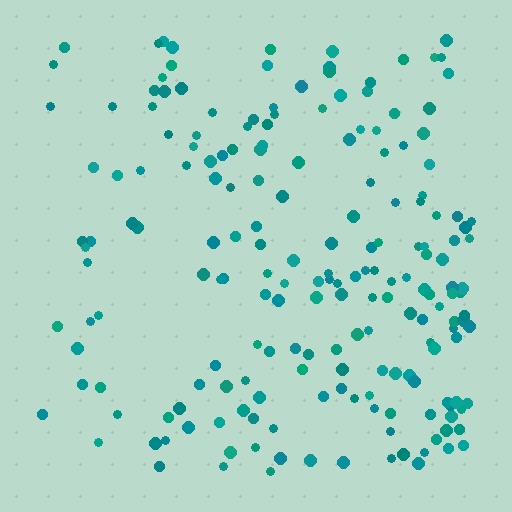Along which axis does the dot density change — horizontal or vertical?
Horizontal.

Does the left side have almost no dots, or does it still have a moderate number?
Still a moderate number, just noticeably fewer than the right.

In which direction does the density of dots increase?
From left to right, with the right side densest.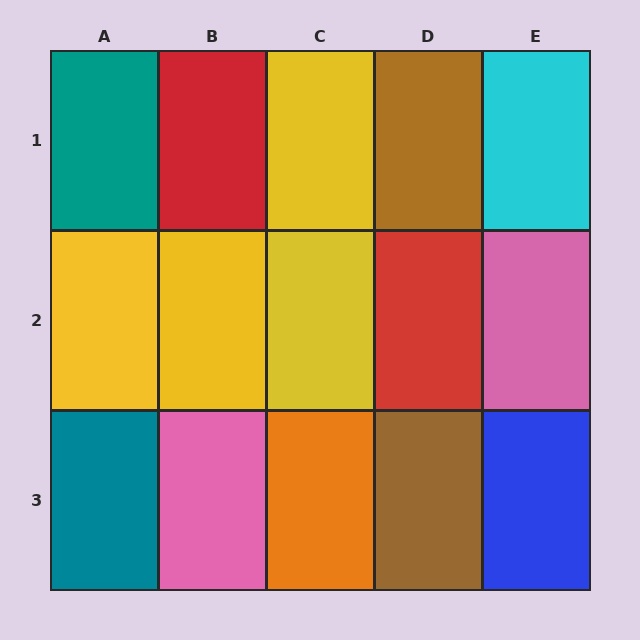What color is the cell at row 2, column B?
Yellow.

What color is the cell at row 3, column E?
Blue.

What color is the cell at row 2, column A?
Yellow.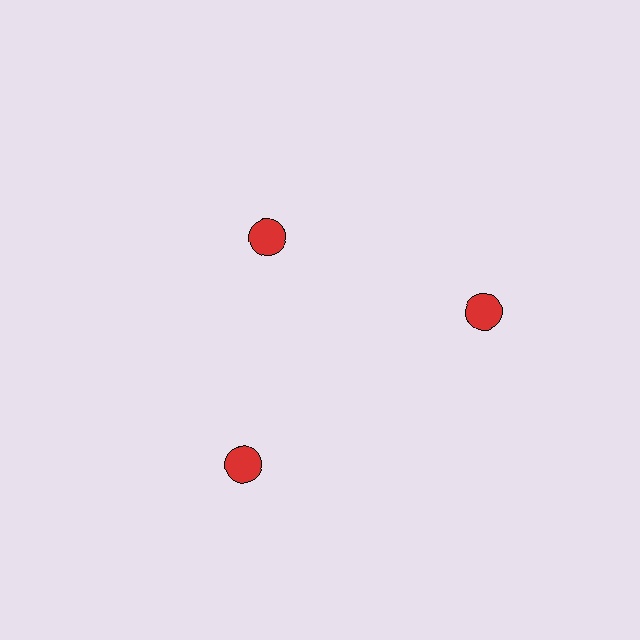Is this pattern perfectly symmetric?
No. The 3 red circles are arranged in a ring, but one element near the 11 o'clock position is pulled inward toward the center, breaking the 3-fold rotational symmetry.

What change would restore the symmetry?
The symmetry would be restored by moving it outward, back onto the ring so that all 3 circles sit at equal angles and equal distance from the center.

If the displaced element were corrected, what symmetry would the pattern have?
It would have 3-fold rotational symmetry — the pattern would map onto itself every 120 degrees.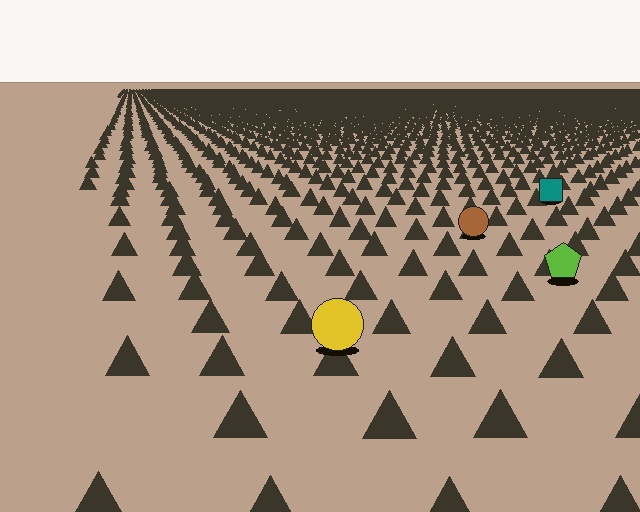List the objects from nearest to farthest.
From nearest to farthest: the yellow circle, the lime pentagon, the brown circle, the teal square.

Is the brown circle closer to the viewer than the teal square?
Yes. The brown circle is closer — you can tell from the texture gradient: the ground texture is coarser near it.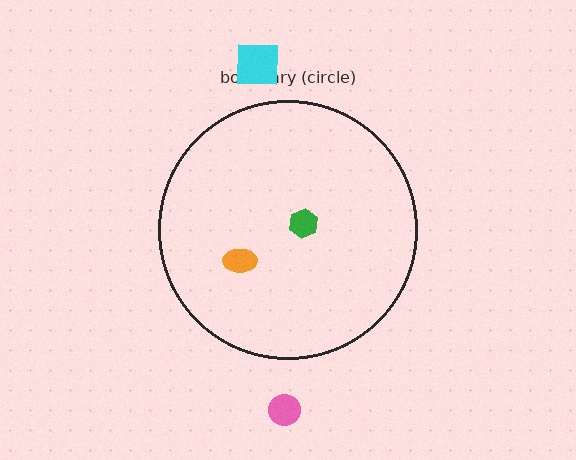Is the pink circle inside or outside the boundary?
Outside.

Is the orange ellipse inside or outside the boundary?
Inside.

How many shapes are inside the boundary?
2 inside, 3 outside.